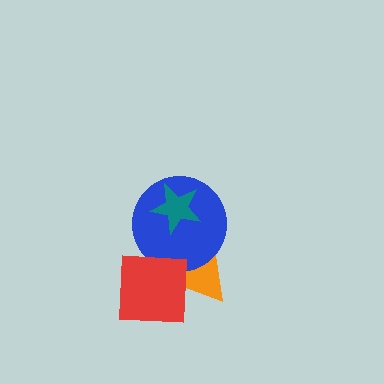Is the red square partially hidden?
No, no other shape covers it.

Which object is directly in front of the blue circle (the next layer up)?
The teal star is directly in front of the blue circle.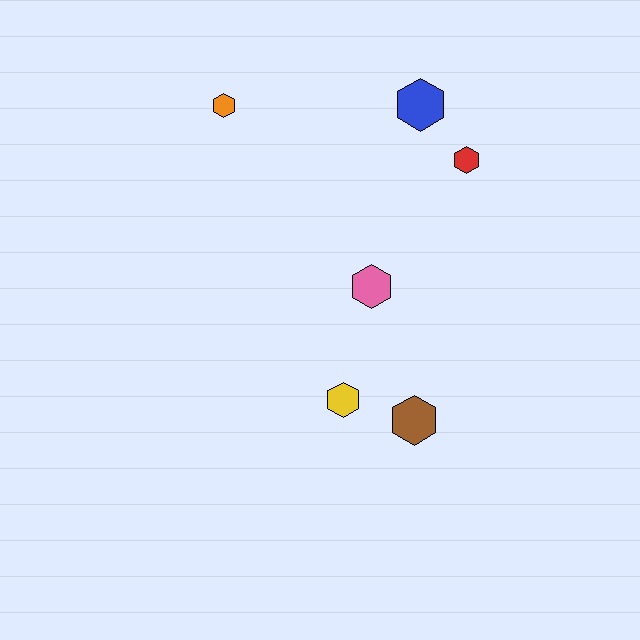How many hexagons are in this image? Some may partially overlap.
There are 6 hexagons.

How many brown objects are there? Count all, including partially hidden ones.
There is 1 brown object.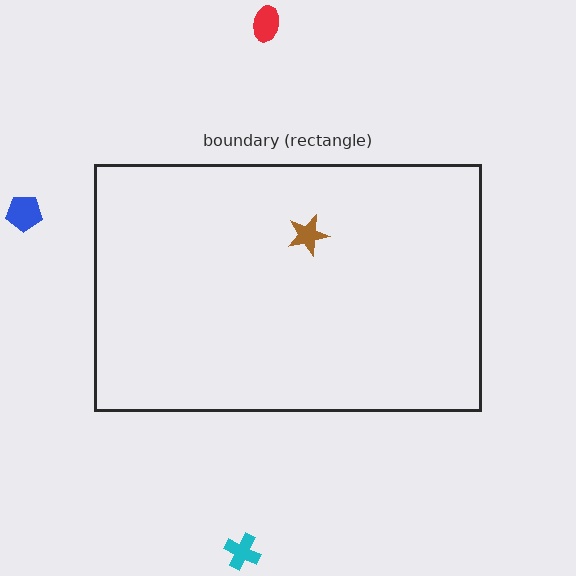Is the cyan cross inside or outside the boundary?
Outside.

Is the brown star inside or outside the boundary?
Inside.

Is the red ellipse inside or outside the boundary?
Outside.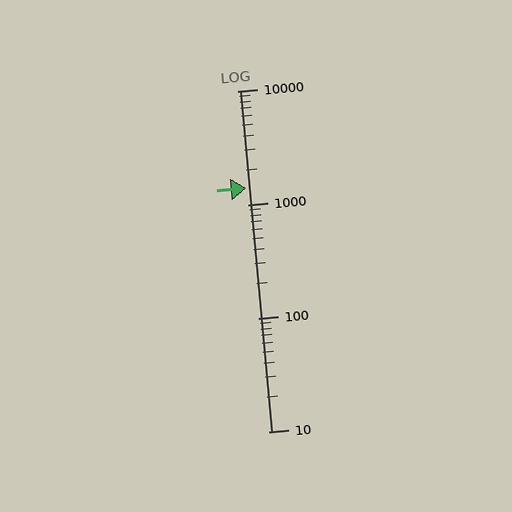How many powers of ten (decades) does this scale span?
The scale spans 3 decades, from 10 to 10000.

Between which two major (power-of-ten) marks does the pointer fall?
The pointer is between 1000 and 10000.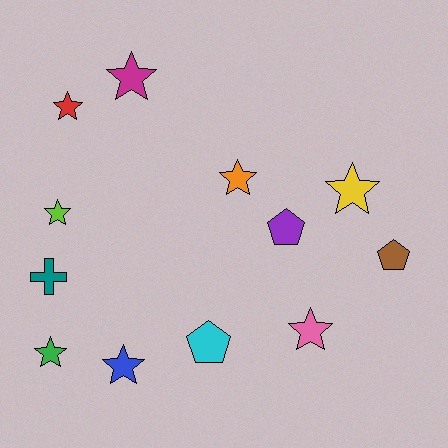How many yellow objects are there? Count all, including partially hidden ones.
There is 1 yellow object.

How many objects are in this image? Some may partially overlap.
There are 12 objects.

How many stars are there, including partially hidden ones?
There are 8 stars.